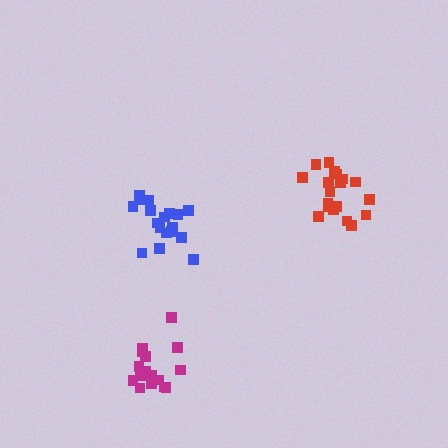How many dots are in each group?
Group 1: 18 dots, Group 2: 19 dots, Group 3: 17 dots (54 total).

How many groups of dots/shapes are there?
There are 3 groups.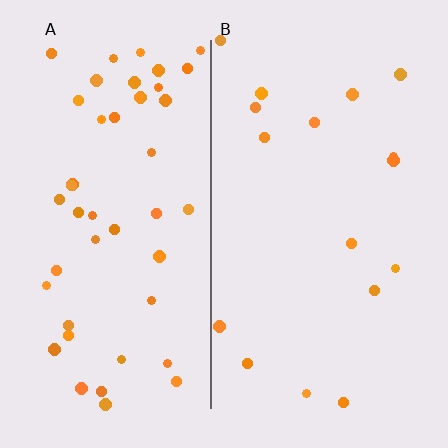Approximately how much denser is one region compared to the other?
Approximately 2.8× — region A over region B.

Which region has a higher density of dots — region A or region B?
A (the left).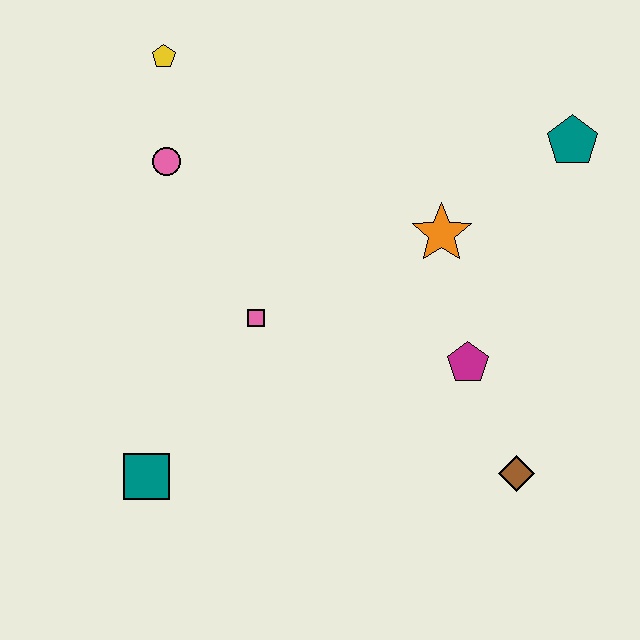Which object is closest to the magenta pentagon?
The brown diamond is closest to the magenta pentagon.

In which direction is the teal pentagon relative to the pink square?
The teal pentagon is to the right of the pink square.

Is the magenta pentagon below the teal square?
No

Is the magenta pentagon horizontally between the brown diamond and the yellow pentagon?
Yes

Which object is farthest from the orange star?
The teal square is farthest from the orange star.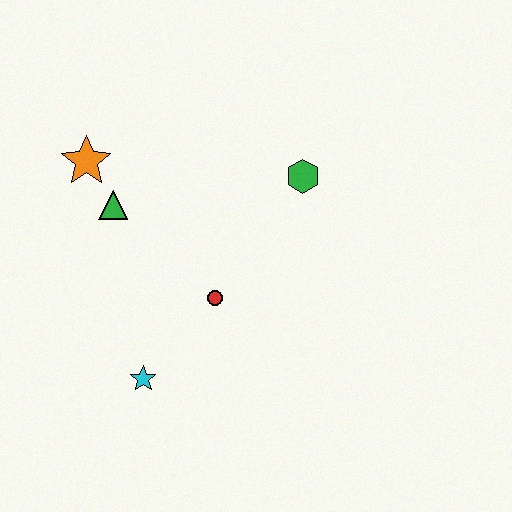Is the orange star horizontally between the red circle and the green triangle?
No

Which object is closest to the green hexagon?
The red circle is closest to the green hexagon.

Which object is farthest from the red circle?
The orange star is farthest from the red circle.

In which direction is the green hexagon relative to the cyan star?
The green hexagon is above the cyan star.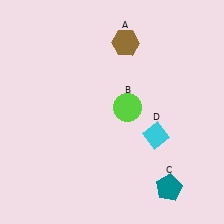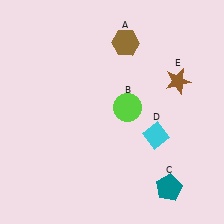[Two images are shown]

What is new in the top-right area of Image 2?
A brown star (E) was added in the top-right area of Image 2.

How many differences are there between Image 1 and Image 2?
There is 1 difference between the two images.